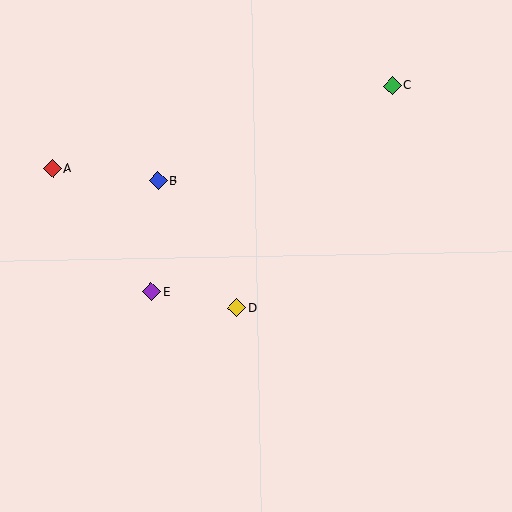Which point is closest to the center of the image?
Point D at (237, 308) is closest to the center.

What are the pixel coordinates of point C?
Point C is at (392, 86).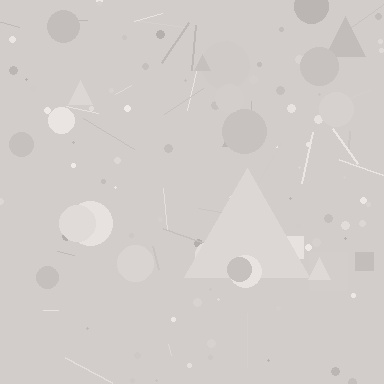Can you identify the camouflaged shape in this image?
The camouflaged shape is a triangle.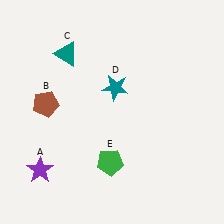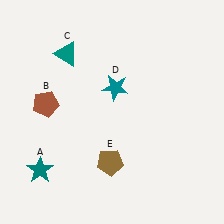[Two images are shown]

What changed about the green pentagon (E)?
In Image 1, E is green. In Image 2, it changed to brown.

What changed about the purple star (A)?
In Image 1, A is purple. In Image 2, it changed to teal.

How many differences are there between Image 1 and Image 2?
There are 2 differences between the two images.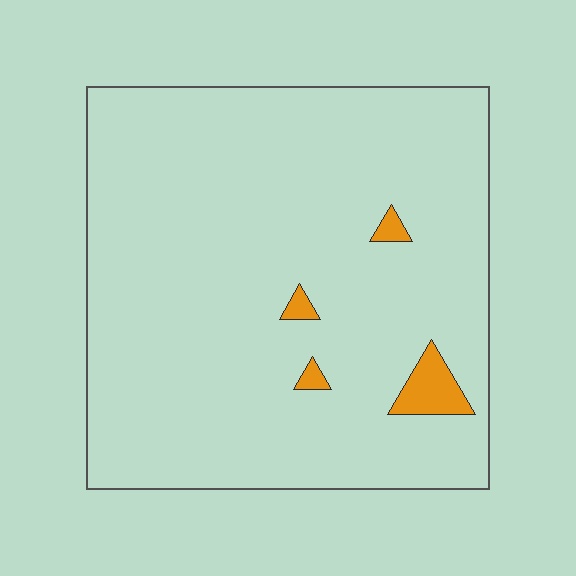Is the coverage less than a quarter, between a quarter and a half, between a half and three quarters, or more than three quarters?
Less than a quarter.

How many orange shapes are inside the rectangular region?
4.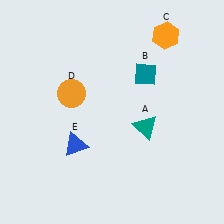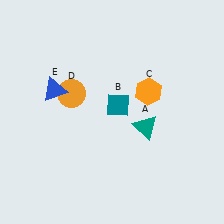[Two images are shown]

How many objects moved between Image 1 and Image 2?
3 objects moved between the two images.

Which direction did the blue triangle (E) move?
The blue triangle (E) moved up.